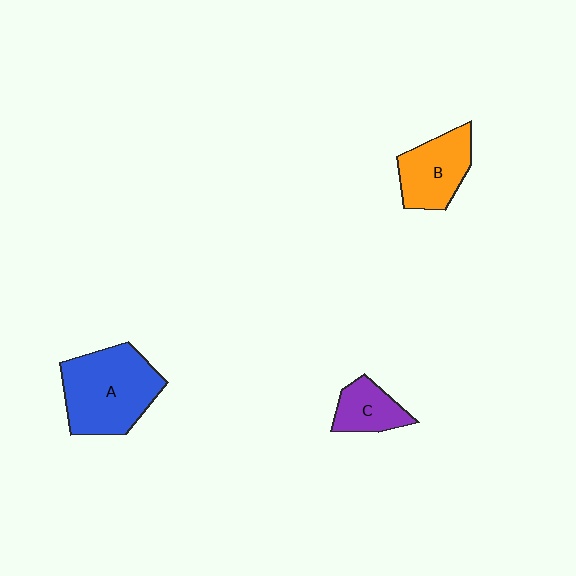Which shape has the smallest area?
Shape C (purple).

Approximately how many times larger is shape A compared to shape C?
Approximately 2.4 times.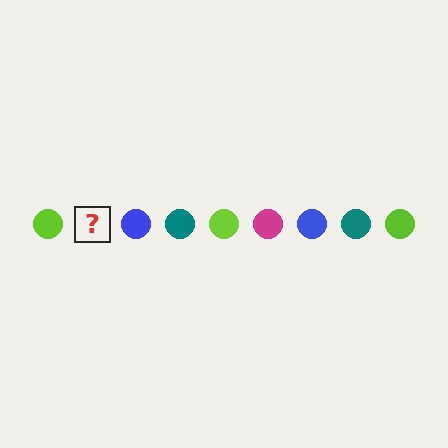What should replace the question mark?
The question mark should be replaced with a magenta circle.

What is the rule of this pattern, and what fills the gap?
The rule is that the pattern cycles through lime, magenta, blue, teal circles. The gap should be filled with a magenta circle.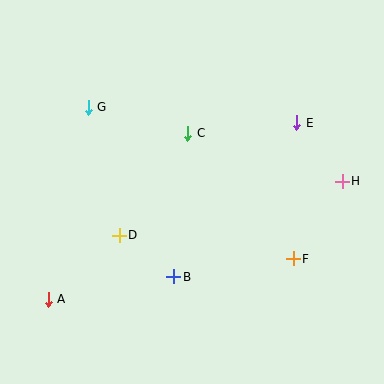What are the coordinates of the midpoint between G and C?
The midpoint between G and C is at (138, 120).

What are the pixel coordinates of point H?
Point H is at (342, 181).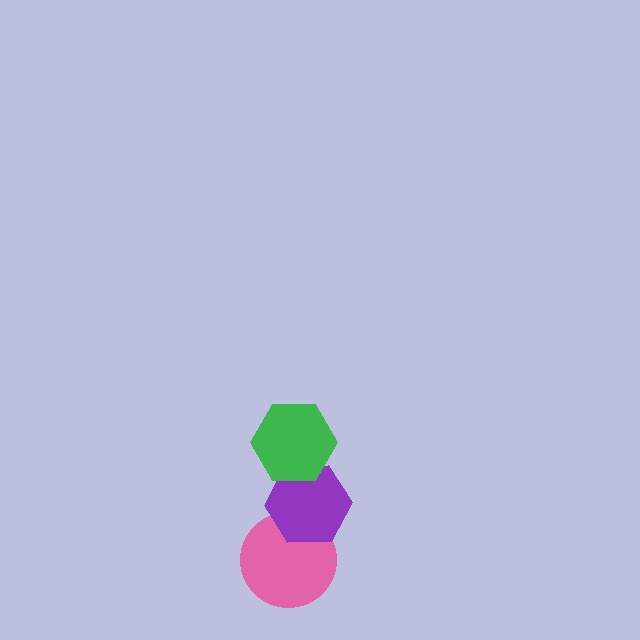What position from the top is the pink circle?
The pink circle is 3rd from the top.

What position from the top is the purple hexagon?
The purple hexagon is 2nd from the top.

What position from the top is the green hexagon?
The green hexagon is 1st from the top.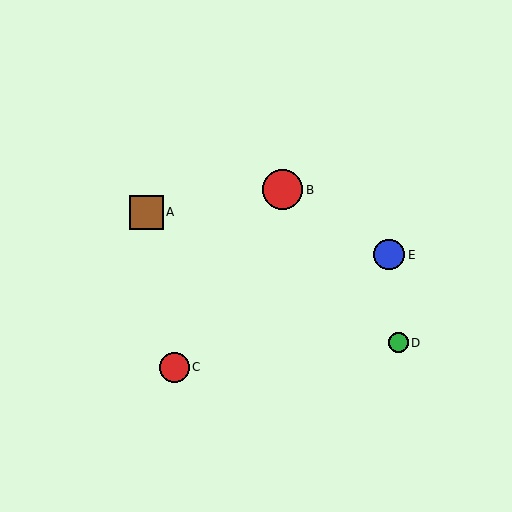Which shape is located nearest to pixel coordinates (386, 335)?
The green circle (labeled D) at (398, 343) is nearest to that location.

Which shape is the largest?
The red circle (labeled B) is the largest.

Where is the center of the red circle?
The center of the red circle is at (174, 367).